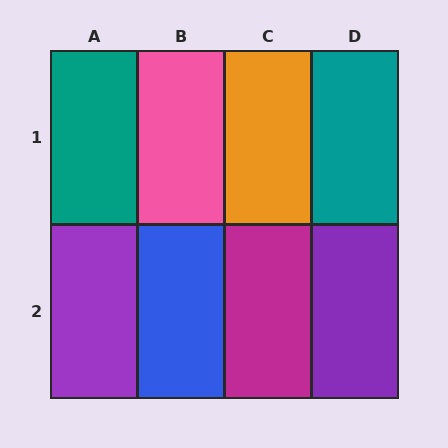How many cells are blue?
1 cell is blue.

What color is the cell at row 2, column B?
Blue.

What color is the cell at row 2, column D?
Purple.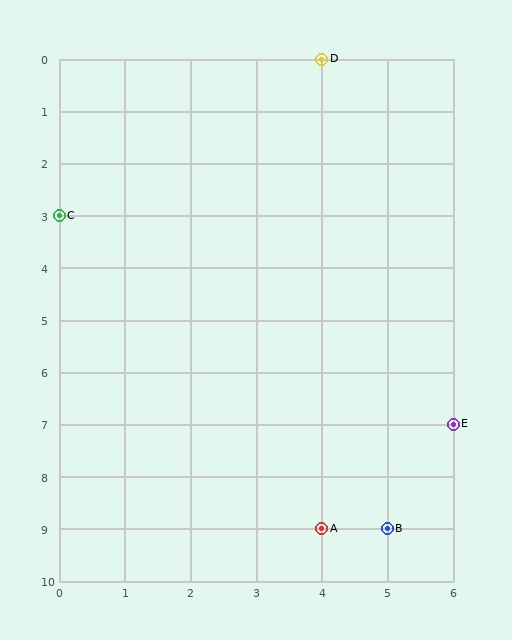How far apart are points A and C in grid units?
Points A and C are 4 columns and 6 rows apart (about 7.2 grid units diagonally).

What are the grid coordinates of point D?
Point D is at grid coordinates (4, 0).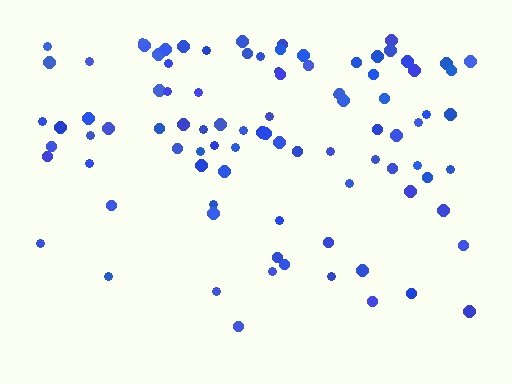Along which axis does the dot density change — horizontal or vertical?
Vertical.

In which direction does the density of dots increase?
From bottom to top, with the top side densest.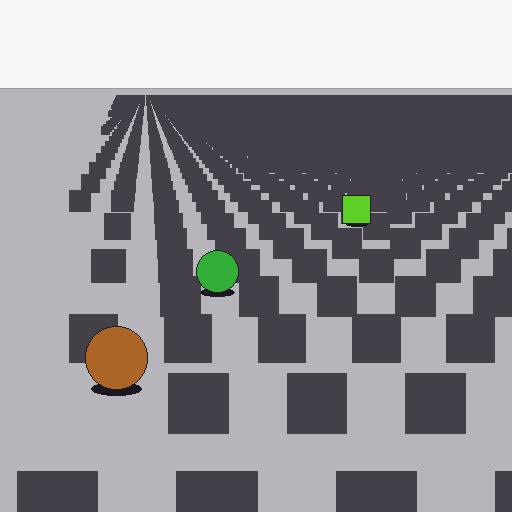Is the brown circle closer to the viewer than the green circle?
Yes. The brown circle is closer — you can tell from the texture gradient: the ground texture is coarser near it.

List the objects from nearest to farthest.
From nearest to farthest: the brown circle, the green circle, the lime square.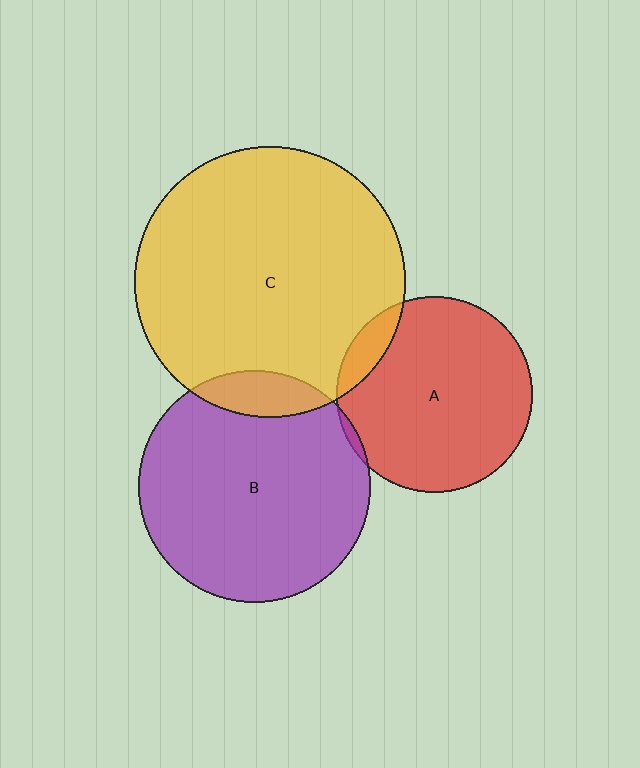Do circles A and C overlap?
Yes.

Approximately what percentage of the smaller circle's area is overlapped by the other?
Approximately 10%.